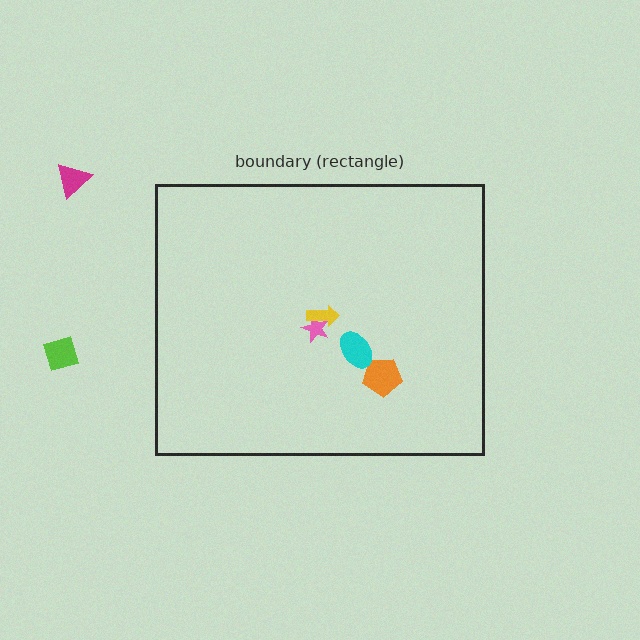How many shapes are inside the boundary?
4 inside, 2 outside.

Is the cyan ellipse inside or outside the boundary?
Inside.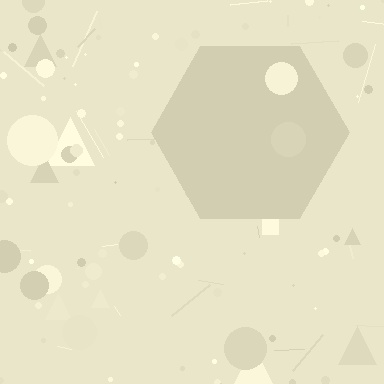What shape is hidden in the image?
A hexagon is hidden in the image.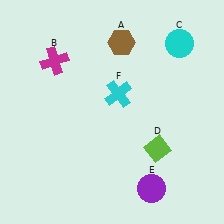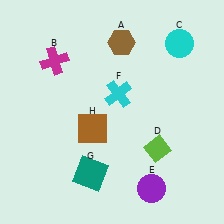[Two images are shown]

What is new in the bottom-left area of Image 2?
A brown square (H) was added in the bottom-left area of Image 2.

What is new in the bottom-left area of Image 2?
A teal square (G) was added in the bottom-left area of Image 2.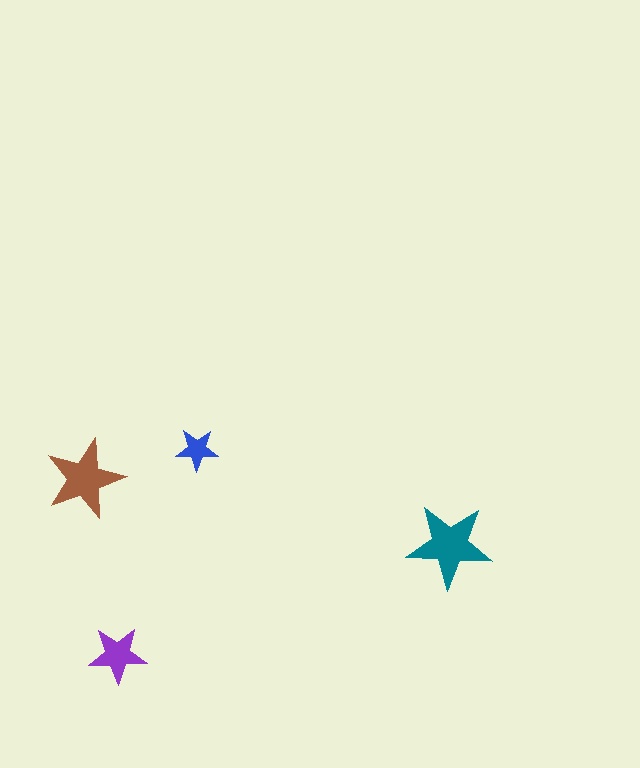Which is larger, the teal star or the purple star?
The teal one.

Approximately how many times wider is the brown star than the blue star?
About 2 times wider.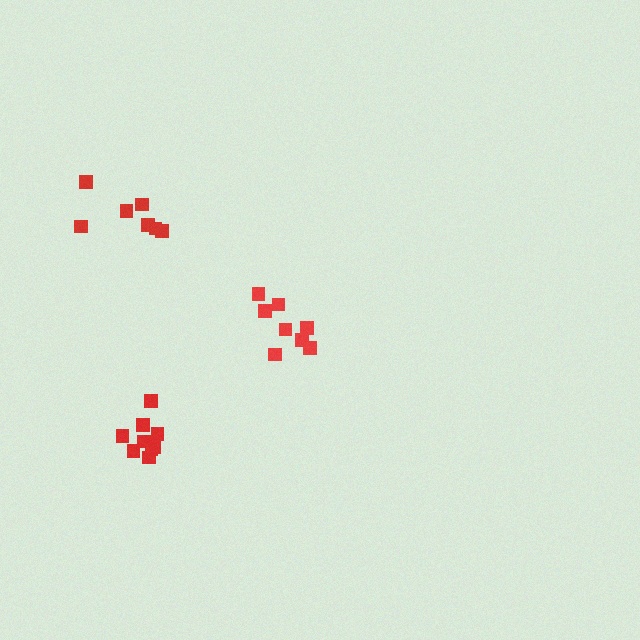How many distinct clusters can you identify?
There are 3 distinct clusters.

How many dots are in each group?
Group 1: 7 dots, Group 2: 9 dots, Group 3: 8 dots (24 total).